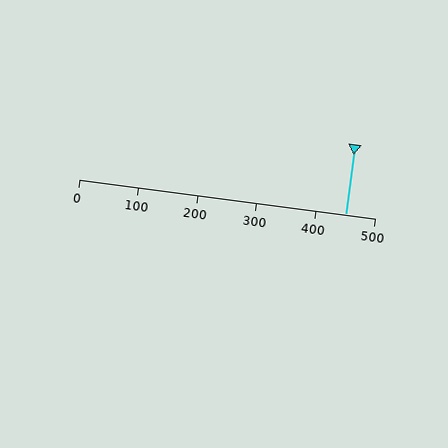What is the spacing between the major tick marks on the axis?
The major ticks are spaced 100 apart.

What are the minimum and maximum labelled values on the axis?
The axis runs from 0 to 500.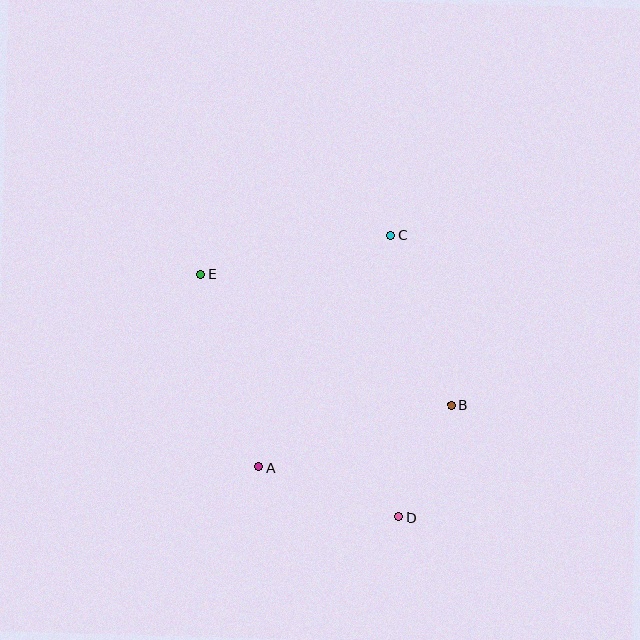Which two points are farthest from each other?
Points D and E are farthest from each other.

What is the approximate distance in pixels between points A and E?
The distance between A and E is approximately 201 pixels.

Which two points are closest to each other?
Points B and D are closest to each other.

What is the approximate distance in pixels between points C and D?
The distance between C and D is approximately 282 pixels.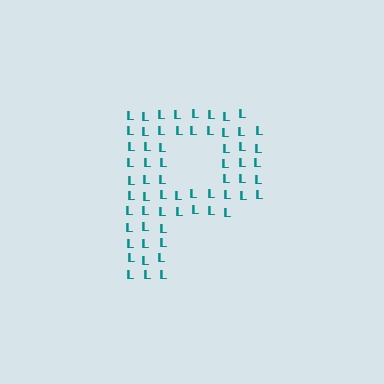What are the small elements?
The small elements are letter L's.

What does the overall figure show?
The overall figure shows the letter P.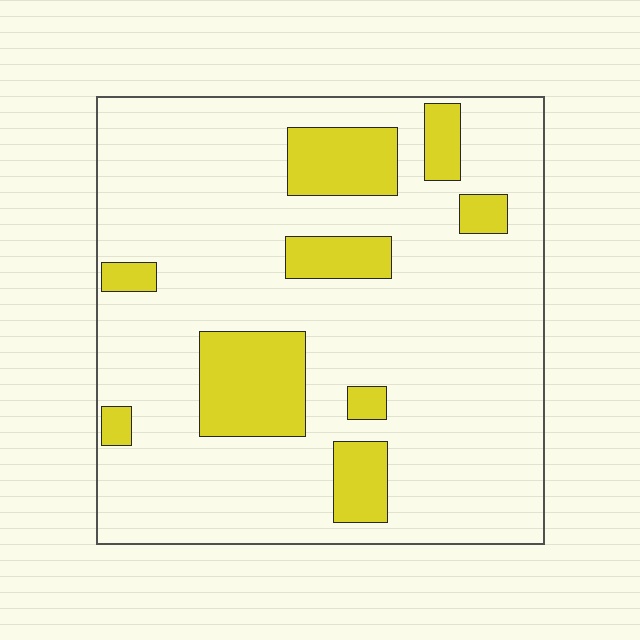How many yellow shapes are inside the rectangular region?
9.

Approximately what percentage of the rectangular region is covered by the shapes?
Approximately 20%.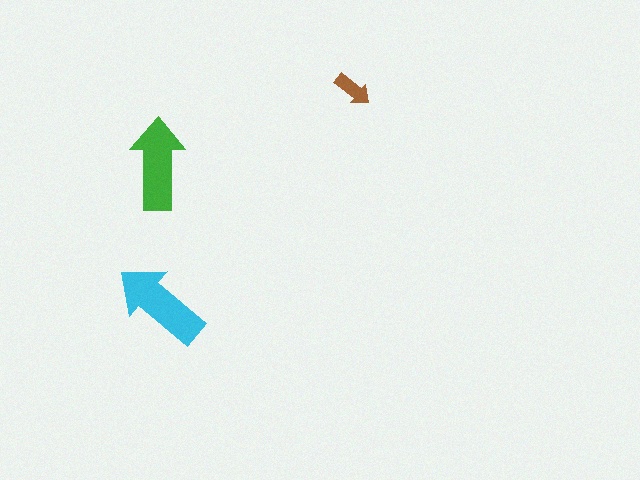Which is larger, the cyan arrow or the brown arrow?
The cyan one.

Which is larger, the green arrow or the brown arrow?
The green one.